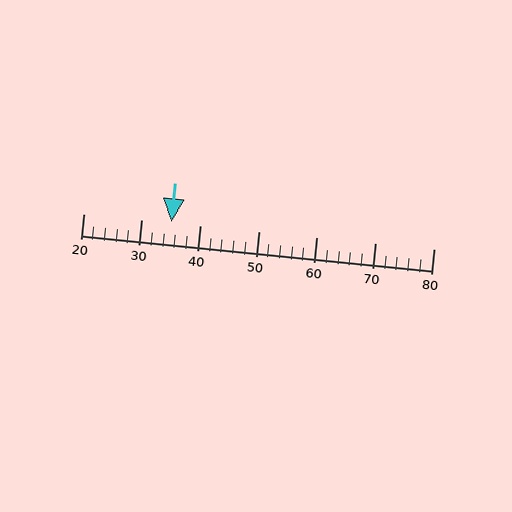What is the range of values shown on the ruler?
The ruler shows values from 20 to 80.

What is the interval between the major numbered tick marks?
The major tick marks are spaced 10 units apart.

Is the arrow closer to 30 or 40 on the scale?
The arrow is closer to 40.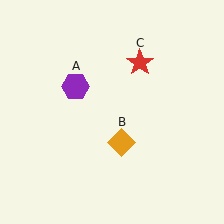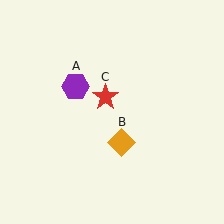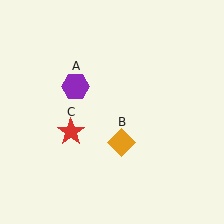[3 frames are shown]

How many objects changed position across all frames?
1 object changed position: red star (object C).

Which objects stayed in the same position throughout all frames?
Purple hexagon (object A) and orange diamond (object B) remained stationary.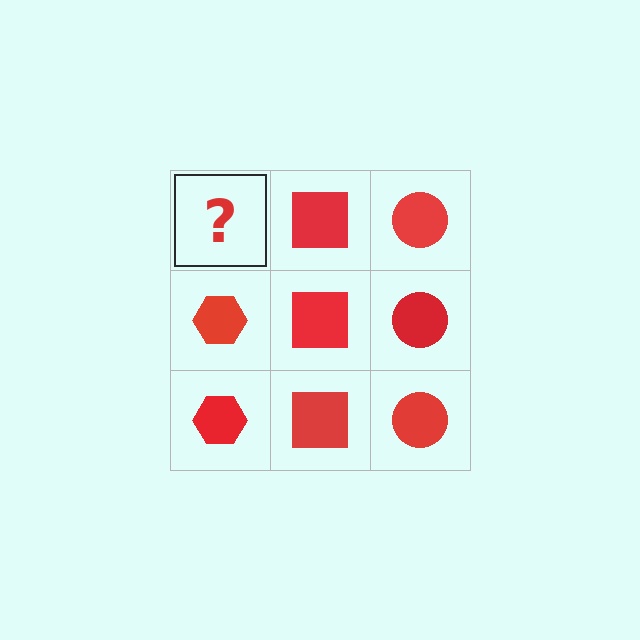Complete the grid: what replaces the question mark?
The question mark should be replaced with a red hexagon.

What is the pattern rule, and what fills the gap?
The rule is that each column has a consistent shape. The gap should be filled with a red hexagon.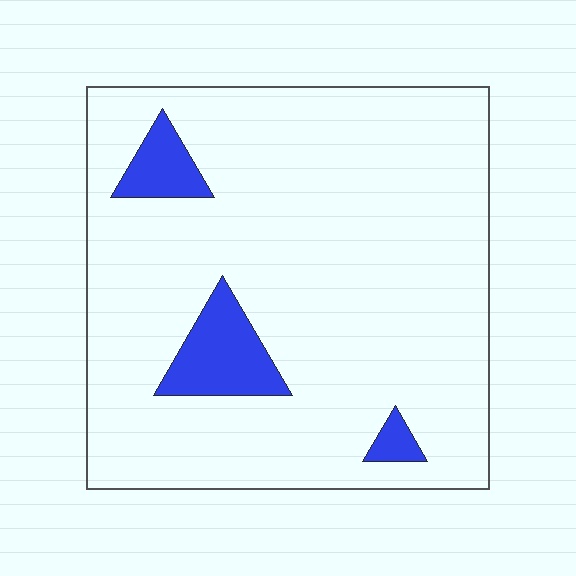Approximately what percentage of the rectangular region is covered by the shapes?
Approximately 10%.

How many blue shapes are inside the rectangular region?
3.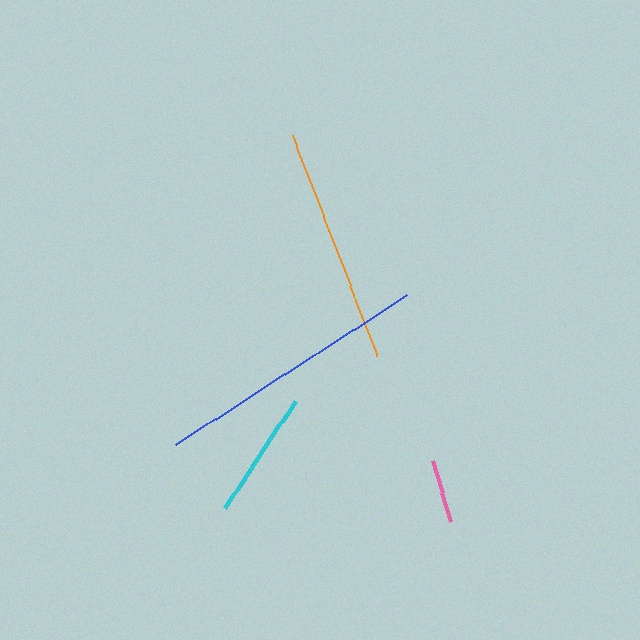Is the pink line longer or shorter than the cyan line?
The cyan line is longer than the pink line.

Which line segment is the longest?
The blue line is the longest at approximately 275 pixels.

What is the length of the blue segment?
The blue segment is approximately 275 pixels long.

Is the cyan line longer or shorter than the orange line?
The orange line is longer than the cyan line.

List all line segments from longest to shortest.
From longest to shortest: blue, orange, cyan, pink.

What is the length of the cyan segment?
The cyan segment is approximately 128 pixels long.